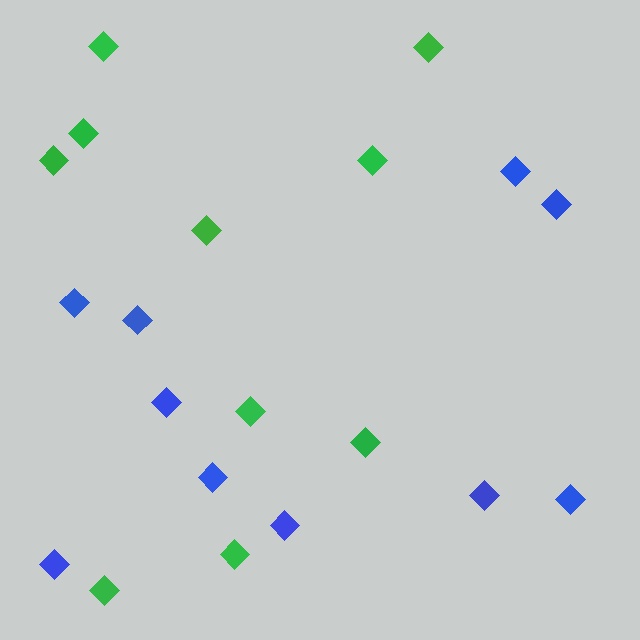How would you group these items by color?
There are 2 groups: one group of blue diamonds (10) and one group of green diamonds (10).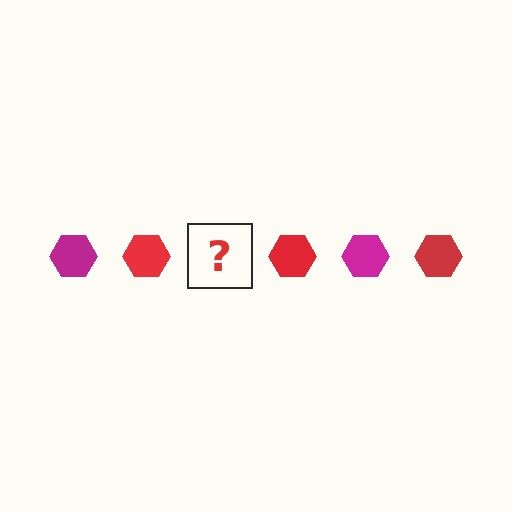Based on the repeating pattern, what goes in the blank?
The blank should be a magenta hexagon.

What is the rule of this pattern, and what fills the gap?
The rule is that the pattern cycles through magenta, red hexagons. The gap should be filled with a magenta hexagon.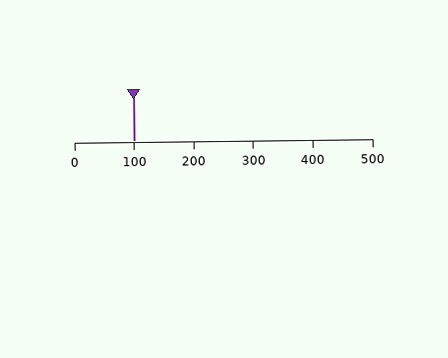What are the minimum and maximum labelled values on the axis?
The axis runs from 0 to 500.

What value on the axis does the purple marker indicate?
The marker indicates approximately 100.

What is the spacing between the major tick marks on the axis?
The major ticks are spaced 100 apart.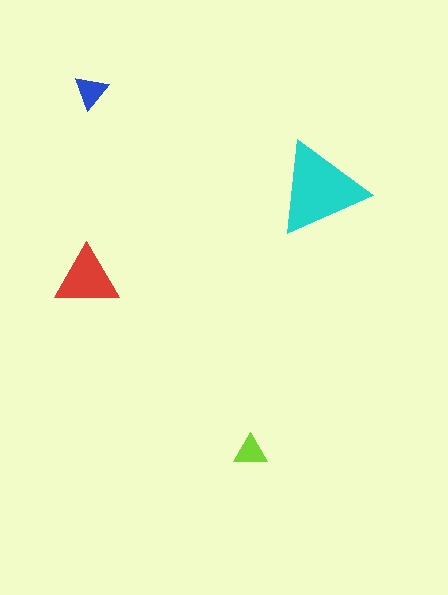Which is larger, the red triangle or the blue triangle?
The red one.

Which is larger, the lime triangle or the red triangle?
The red one.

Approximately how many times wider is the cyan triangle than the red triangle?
About 1.5 times wider.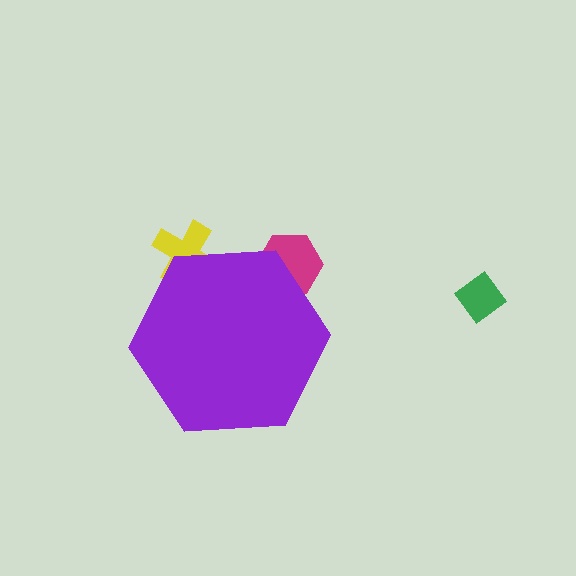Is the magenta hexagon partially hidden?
Yes, the magenta hexagon is partially hidden behind the purple hexagon.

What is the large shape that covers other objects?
A purple hexagon.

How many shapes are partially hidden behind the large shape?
2 shapes are partially hidden.